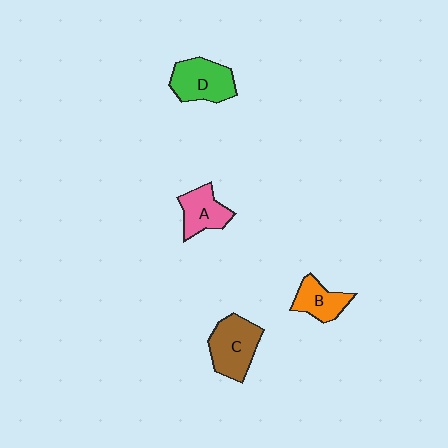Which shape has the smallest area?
Shape B (orange).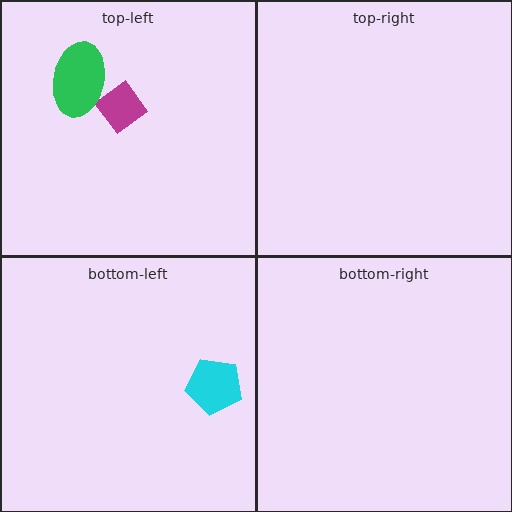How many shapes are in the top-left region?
2.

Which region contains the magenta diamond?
The top-left region.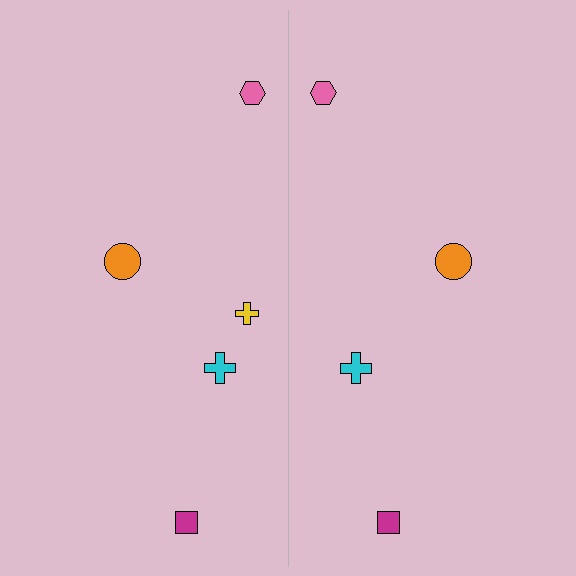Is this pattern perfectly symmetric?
No, the pattern is not perfectly symmetric. A yellow cross is missing from the right side.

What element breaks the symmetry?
A yellow cross is missing from the right side.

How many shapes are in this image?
There are 9 shapes in this image.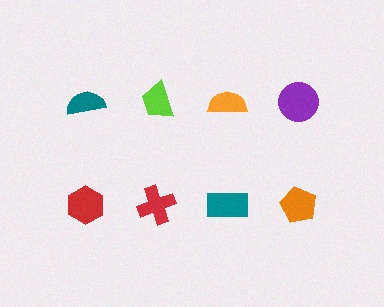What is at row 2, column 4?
An orange pentagon.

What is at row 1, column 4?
A purple circle.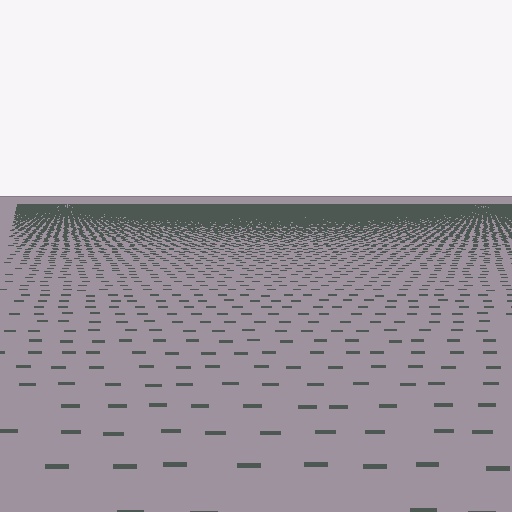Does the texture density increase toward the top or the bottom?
Density increases toward the top.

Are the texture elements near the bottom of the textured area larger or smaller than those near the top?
Larger. Near the bottom, elements are closer to the viewer and appear at a bigger on-screen size.